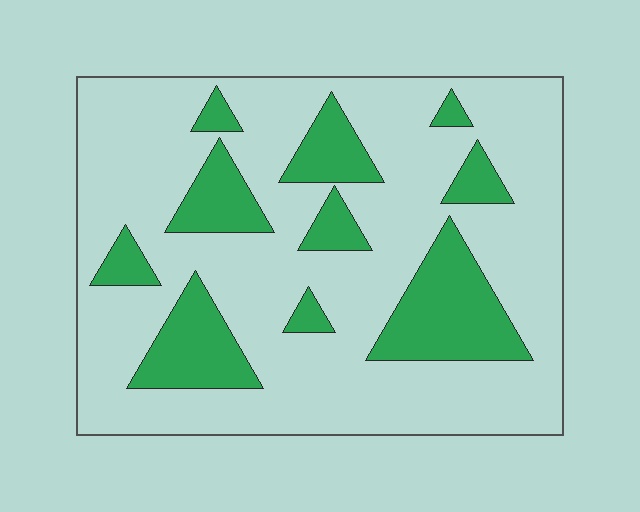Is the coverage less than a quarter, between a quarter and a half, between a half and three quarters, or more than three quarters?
Less than a quarter.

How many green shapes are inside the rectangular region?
10.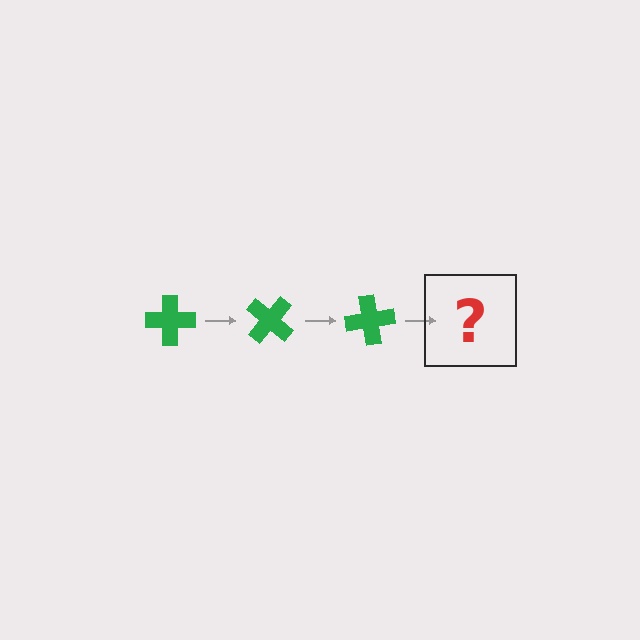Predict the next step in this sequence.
The next step is a green cross rotated 120 degrees.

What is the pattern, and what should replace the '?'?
The pattern is that the cross rotates 40 degrees each step. The '?' should be a green cross rotated 120 degrees.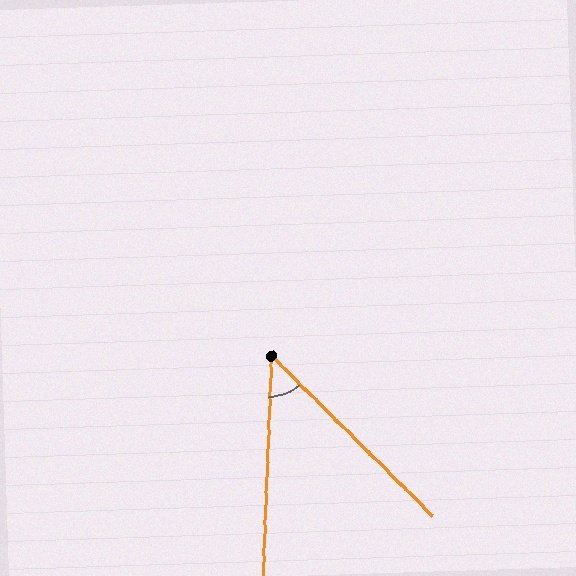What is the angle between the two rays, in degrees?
Approximately 47 degrees.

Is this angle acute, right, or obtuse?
It is acute.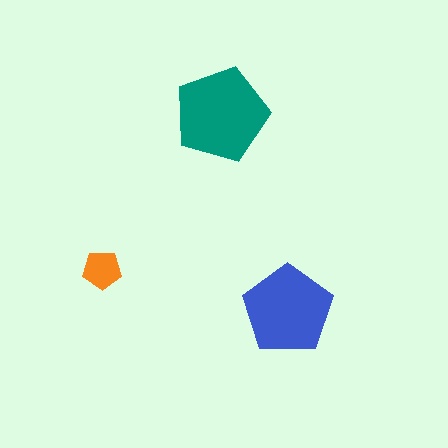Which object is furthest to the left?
The orange pentagon is leftmost.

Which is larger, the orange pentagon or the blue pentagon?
The blue one.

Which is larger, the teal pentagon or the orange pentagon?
The teal one.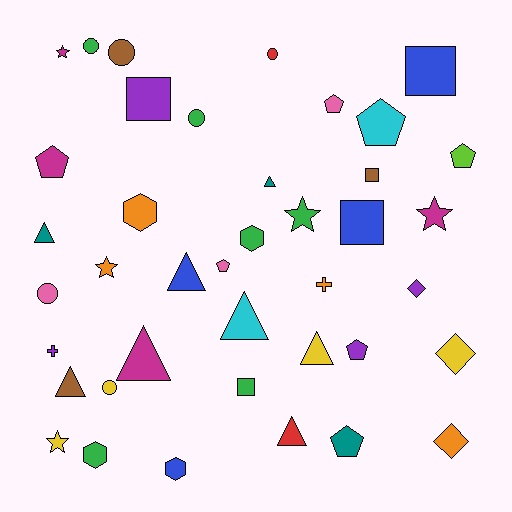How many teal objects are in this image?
There are 3 teal objects.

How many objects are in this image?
There are 40 objects.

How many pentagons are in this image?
There are 7 pentagons.